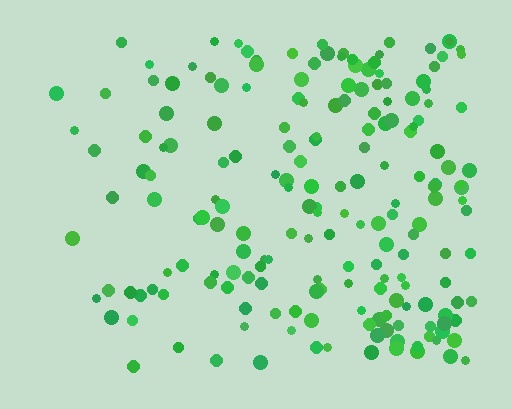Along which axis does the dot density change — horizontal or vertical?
Horizontal.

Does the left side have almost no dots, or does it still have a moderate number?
Still a moderate number, just noticeably fewer than the right.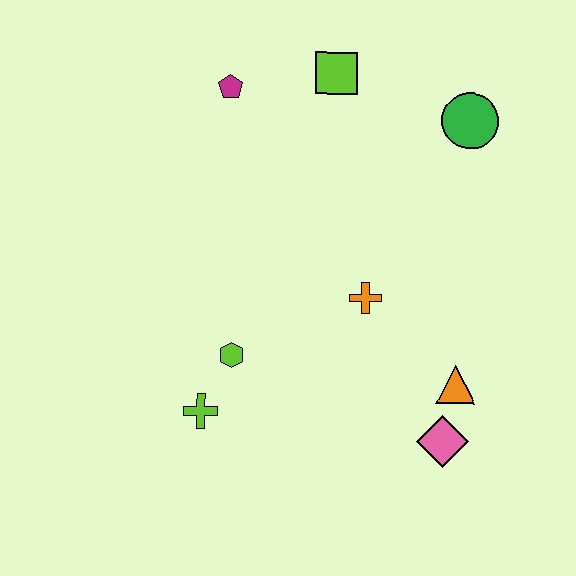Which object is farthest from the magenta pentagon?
The pink diamond is farthest from the magenta pentagon.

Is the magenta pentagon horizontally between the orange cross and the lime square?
No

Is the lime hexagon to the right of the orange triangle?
No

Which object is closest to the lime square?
The magenta pentagon is closest to the lime square.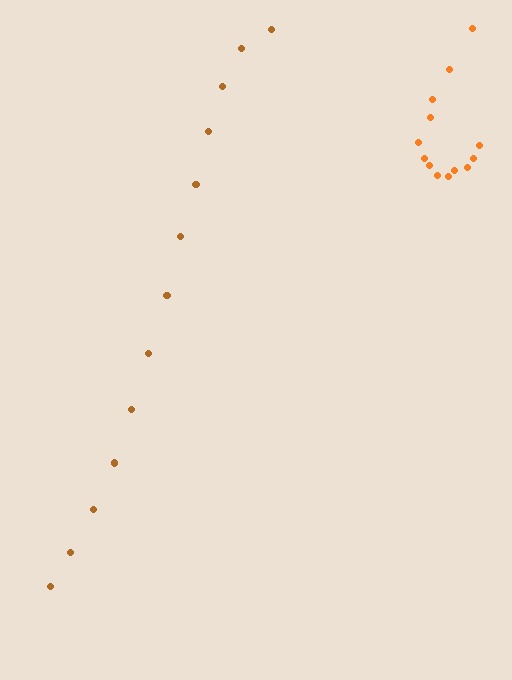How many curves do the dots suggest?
There are 2 distinct paths.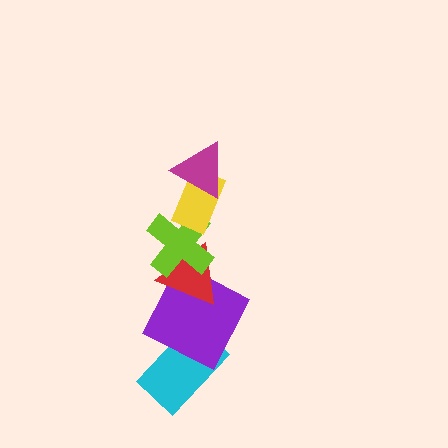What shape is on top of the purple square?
The red triangle is on top of the purple square.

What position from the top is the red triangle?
The red triangle is 4th from the top.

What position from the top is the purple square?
The purple square is 5th from the top.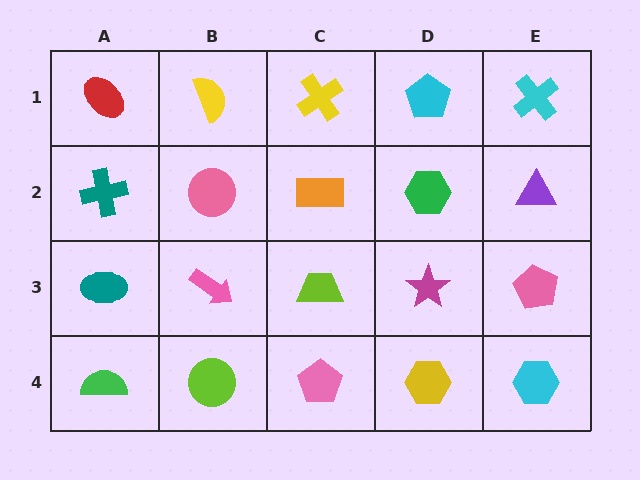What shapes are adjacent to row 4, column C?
A lime trapezoid (row 3, column C), a lime circle (row 4, column B), a yellow hexagon (row 4, column D).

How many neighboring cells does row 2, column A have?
3.